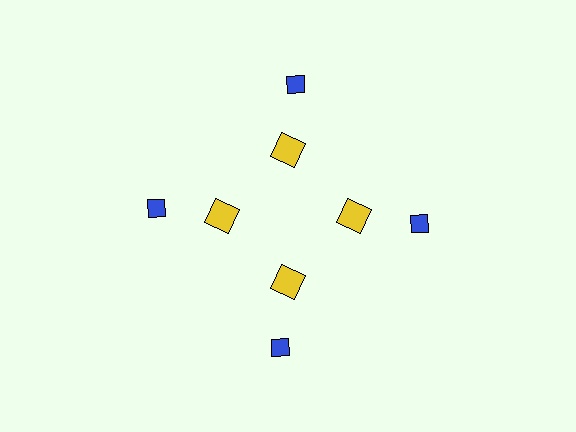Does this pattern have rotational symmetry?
Yes, this pattern has 4-fold rotational symmetry. It looks the same after rotating 90 degrees around the center.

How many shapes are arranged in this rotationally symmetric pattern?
There are 8 shapes, arranged in 4 groups of 2.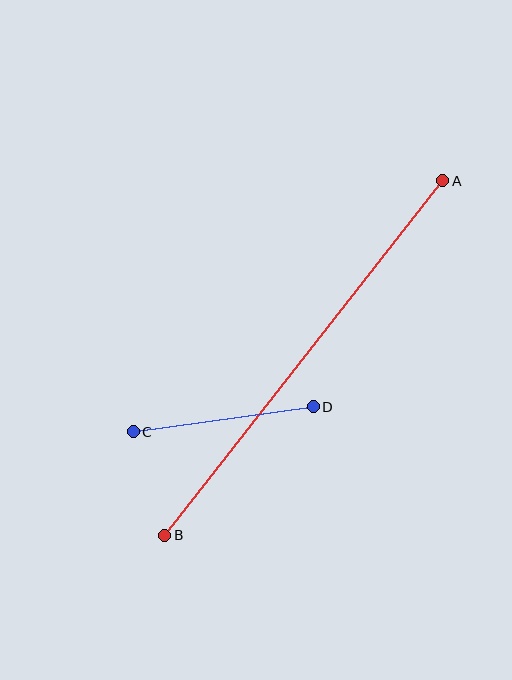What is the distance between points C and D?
The distance is approximately 182 pixels.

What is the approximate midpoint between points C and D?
The midpoint is at approximately (223, 419) pixels.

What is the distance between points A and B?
The distance is approximately 451 pixels.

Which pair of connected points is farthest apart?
Points A and B are farthest apart.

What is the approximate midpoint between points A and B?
The midpoint is at approximately (304, 358) pixels.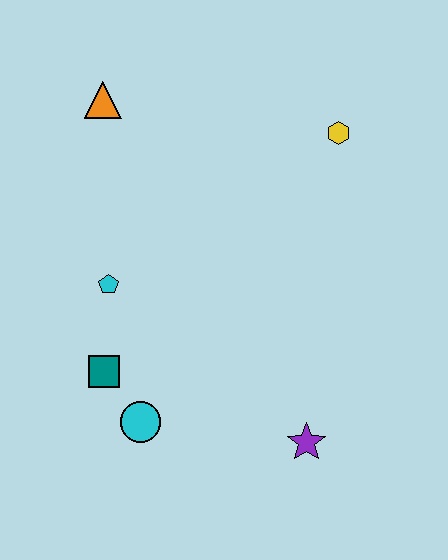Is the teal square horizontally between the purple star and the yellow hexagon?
No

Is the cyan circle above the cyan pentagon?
No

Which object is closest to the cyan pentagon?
The teal square is closest to the cyan pentagon.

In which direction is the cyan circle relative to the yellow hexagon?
The cyan circle is below the yellow hexagon.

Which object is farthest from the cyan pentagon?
The yellow hexagon is farthest from the cyan pentagon.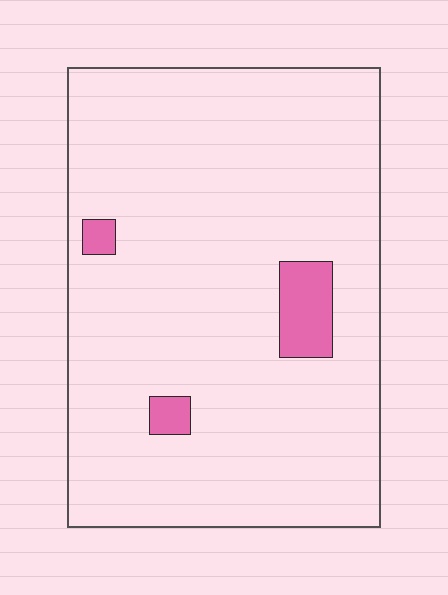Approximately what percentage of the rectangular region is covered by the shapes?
Approximately 5%.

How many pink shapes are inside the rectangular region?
3.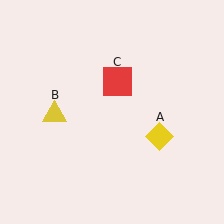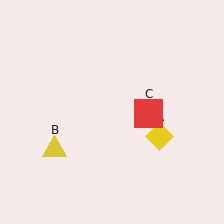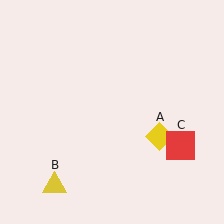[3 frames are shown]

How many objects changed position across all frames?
2 objects changed position: yellow triangle (object B), red square (object C).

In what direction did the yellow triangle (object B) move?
The yellow triangle (object B) moved down.